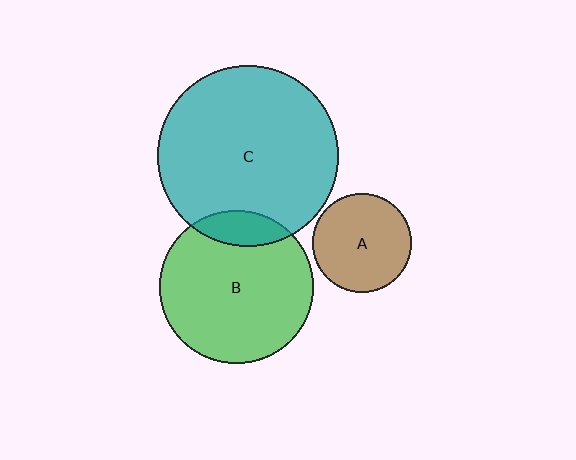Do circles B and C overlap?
Yes.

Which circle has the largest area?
Circle C (teal).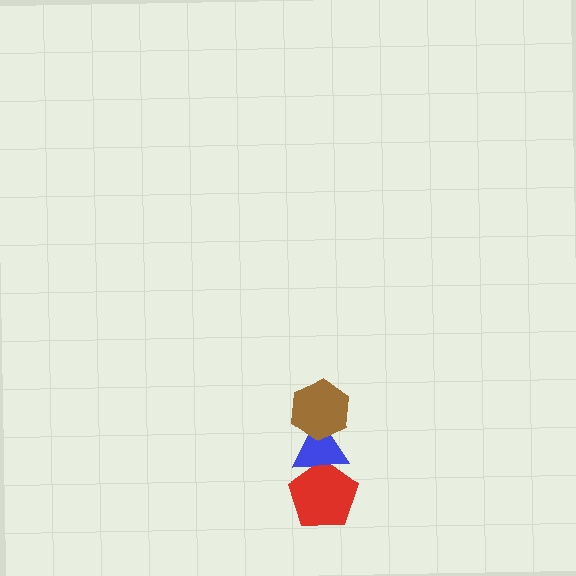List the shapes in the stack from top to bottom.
From top to bottom: the brown hexagon, the blue triangle, the red pentagon.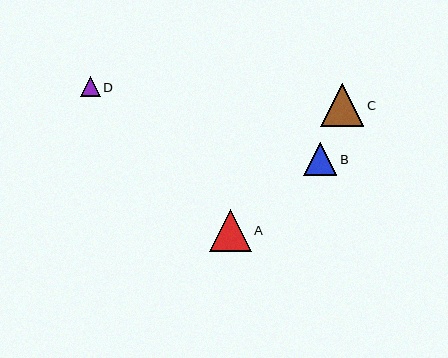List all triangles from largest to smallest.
From largest to smallest: C, A, B, D.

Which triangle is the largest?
Triangle C is the largest with a size of approximately 43 pixels.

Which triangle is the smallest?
Triangle D is the smallest with a size of approximately 19 pixels.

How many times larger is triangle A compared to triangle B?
Triangle A is approximately 1.3 times the size of triangle B.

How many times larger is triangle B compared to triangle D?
Triangle B is approximately 1.7 times the size of triangle D.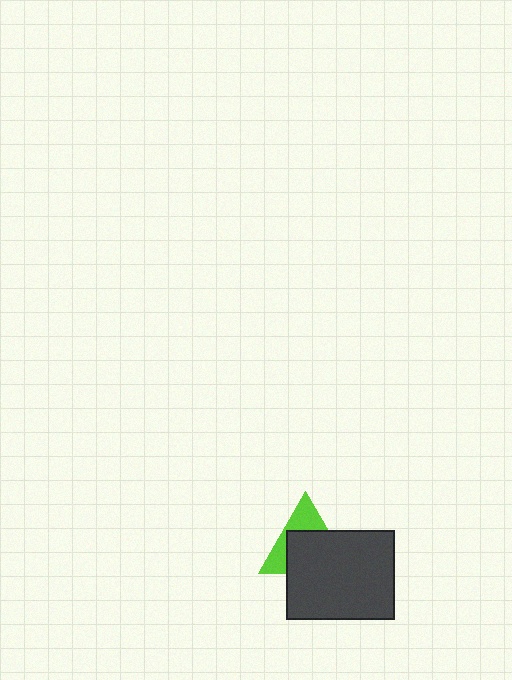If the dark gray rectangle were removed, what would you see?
You would see the complete lime triangle.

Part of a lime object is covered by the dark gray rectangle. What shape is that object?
It is a triangle.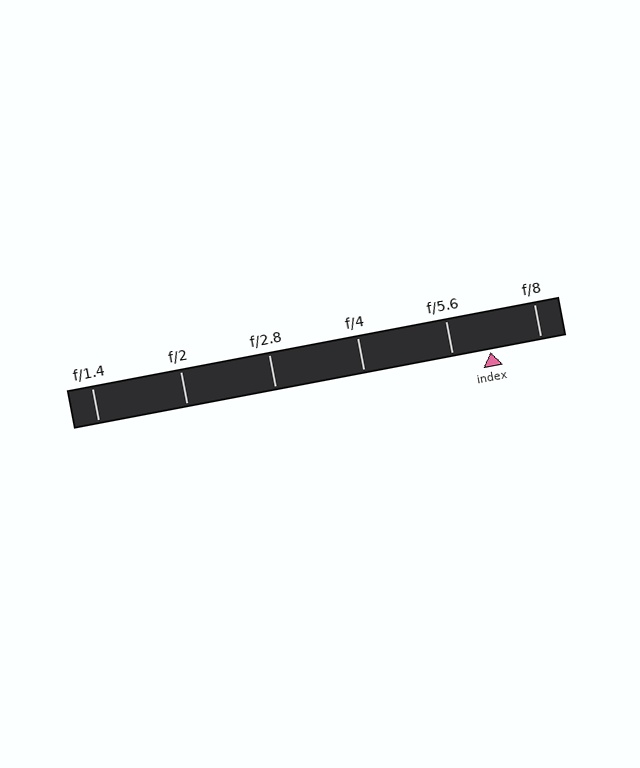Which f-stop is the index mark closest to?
The index mark is closest to f/5.6.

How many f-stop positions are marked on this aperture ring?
There are 6 f-stop positions marked.